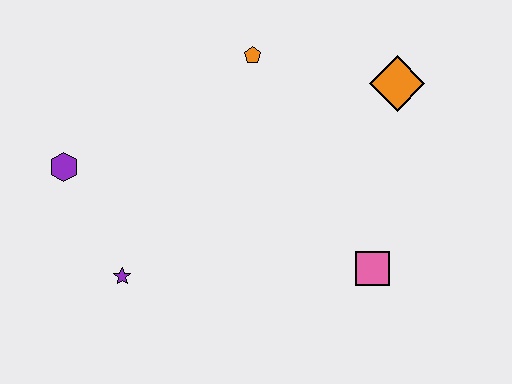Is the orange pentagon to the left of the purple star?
No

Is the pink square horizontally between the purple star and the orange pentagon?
No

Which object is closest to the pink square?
The orange diamond is closest to the pink square.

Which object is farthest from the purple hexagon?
The orange diamond is farthest from the purple hexagon.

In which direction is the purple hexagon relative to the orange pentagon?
The purple hexagon is to the left of the orange pentagon.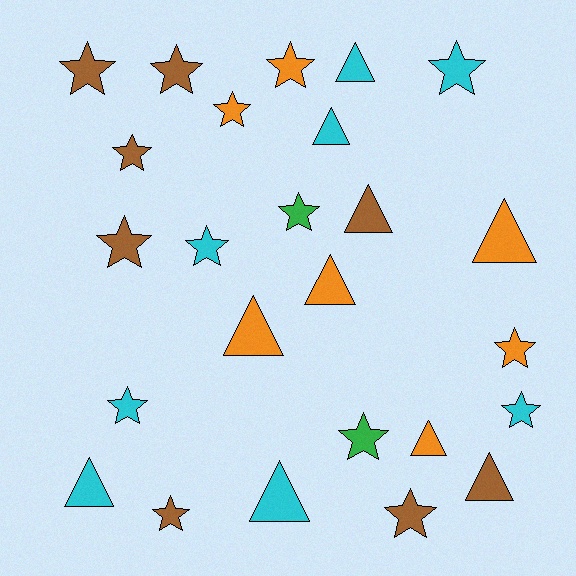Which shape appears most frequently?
Star, with 15 objects.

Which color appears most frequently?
Cyan, with 8 objects.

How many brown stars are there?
There are 6 brown stars.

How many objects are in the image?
There are 25 objects.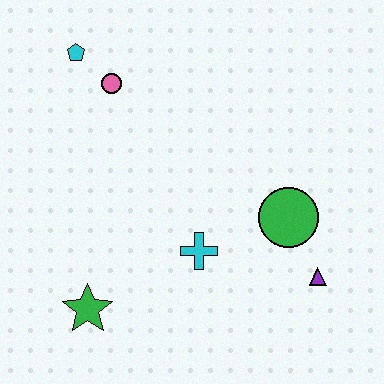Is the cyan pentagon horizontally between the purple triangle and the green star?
No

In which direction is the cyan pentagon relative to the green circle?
The cyan pentagon is to the left of the green circle.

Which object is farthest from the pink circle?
The purple triangle is farthest from the pink circle.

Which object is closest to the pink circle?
The cyan pentagon is closest to the pink circle.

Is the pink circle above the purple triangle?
Yes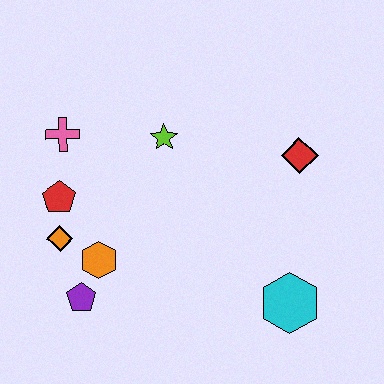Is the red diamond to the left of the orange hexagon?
No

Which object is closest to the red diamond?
The lime star is closest to the red diamond.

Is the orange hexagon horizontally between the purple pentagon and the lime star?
Yes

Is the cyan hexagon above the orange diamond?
No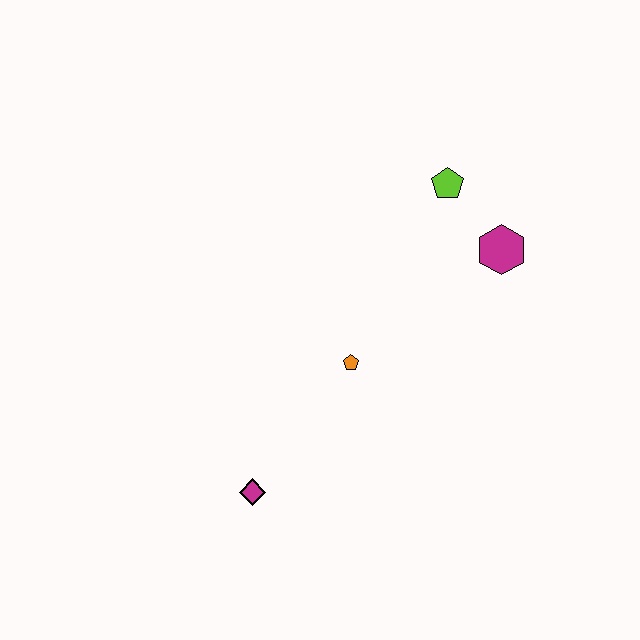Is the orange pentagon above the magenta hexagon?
No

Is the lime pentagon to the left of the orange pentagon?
No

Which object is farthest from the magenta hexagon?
The magenta diamond is farthest from the magenta hexagon.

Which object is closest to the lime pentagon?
The magenta hexagon is closest to the lime pentagon.